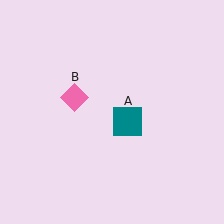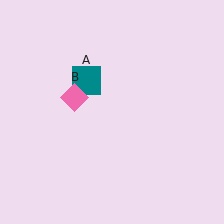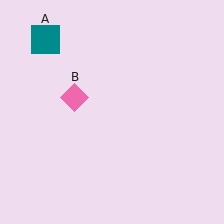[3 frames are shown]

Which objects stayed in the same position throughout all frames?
Pink diamond (object B) remained stationary.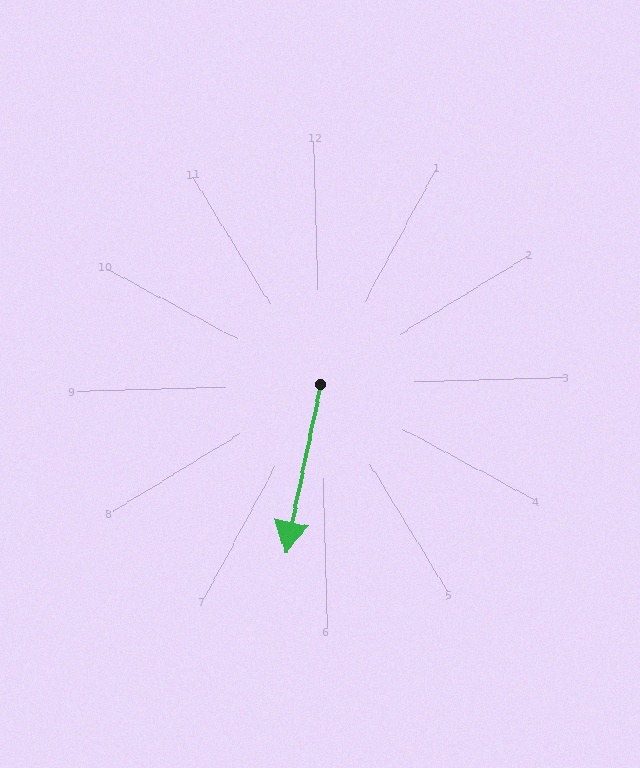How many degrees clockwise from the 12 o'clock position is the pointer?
Approximately 193 degrees.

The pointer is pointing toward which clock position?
Roughly 6 o'clock.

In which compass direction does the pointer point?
South.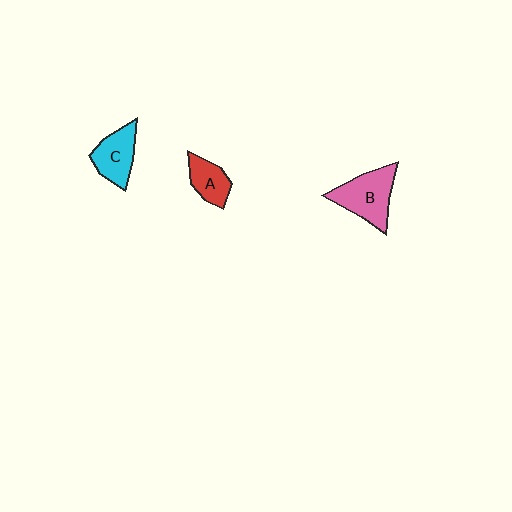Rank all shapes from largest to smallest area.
From largest to smallest: B (pink), C (cyan), A (red).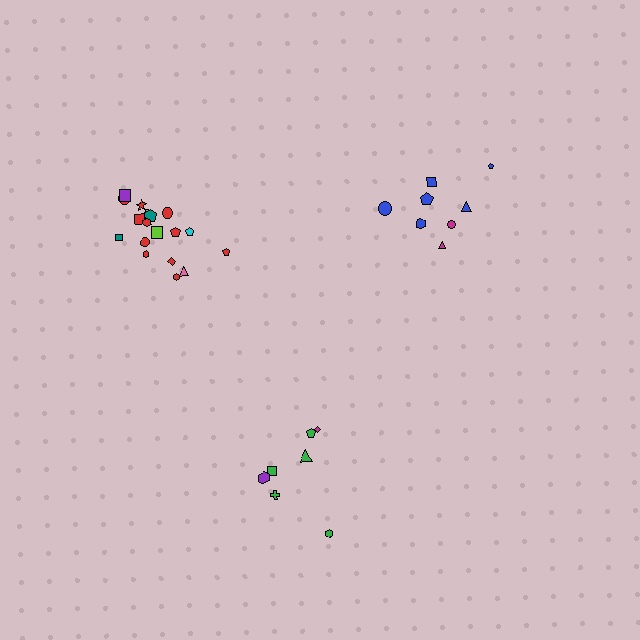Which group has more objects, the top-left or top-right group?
The top-left group.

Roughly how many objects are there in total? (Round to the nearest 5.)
Roughly 35 objects in total.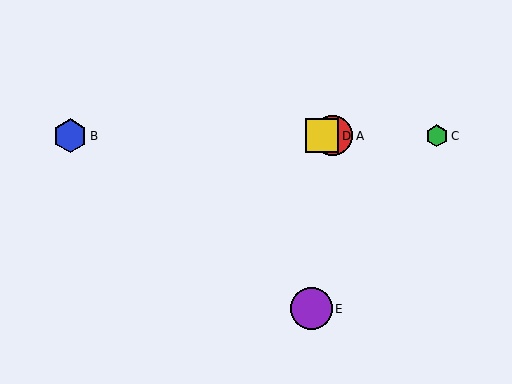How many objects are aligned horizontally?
4 objects (A, B, C, D) are aligned horizontally.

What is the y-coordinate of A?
Object A is at y≈136.